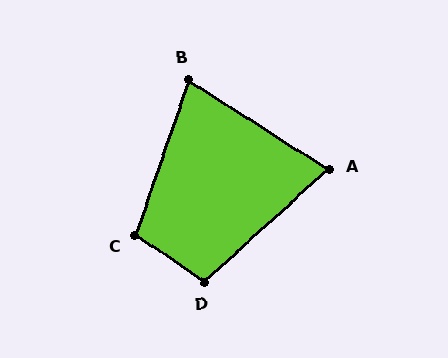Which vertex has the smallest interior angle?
A, at approximately 75 degrees.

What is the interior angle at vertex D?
Approximately 103 degrees (obtuse).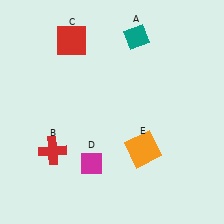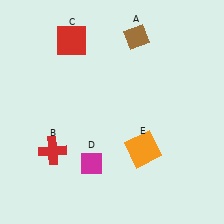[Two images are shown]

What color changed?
The diamond (A) changed from teal in Image 1 to brown in Image 2.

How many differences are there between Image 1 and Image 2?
There is 1 difference between the two images.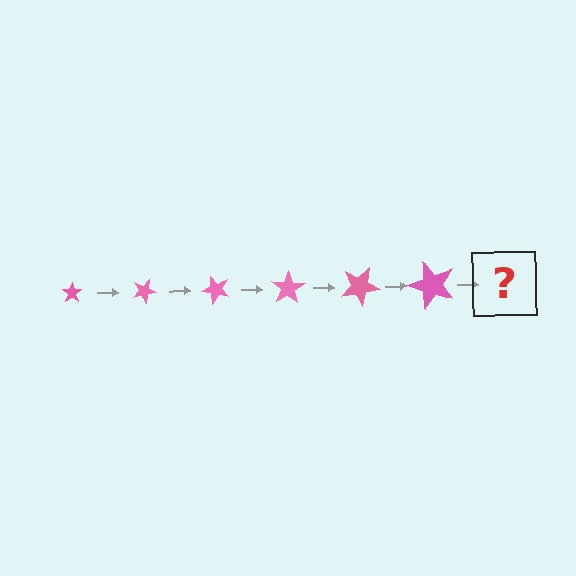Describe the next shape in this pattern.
It should be a star, larger than the previous one and rotated 150 degrees from the start.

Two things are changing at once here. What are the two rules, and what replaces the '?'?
The two rules are that the star grows larger each step and it rotates 25 degrees each step. The '?' should be a star, larger than the previous one and rotated 150 degrees from the start.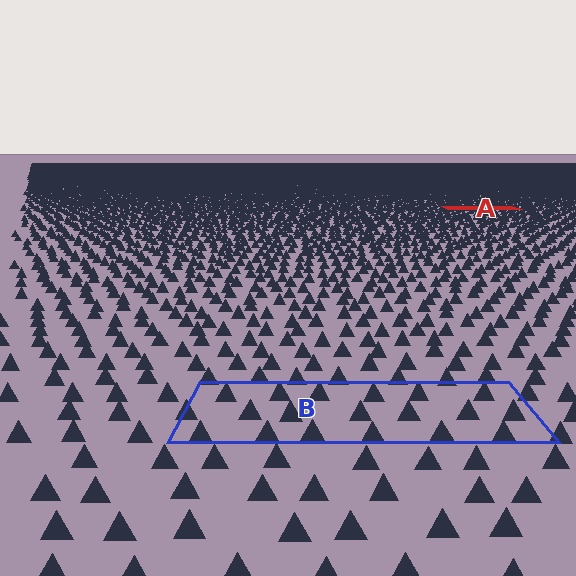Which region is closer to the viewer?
Region B is closer. The texture elements there are larger and more spread out.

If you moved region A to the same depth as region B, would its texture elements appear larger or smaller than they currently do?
They would appear larger. At a closer depth, the same texture elements are projected at a bigger on-screen size.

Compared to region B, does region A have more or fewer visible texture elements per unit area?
Region A has more texture elements per unit area — they are packed more densely because it is farther away.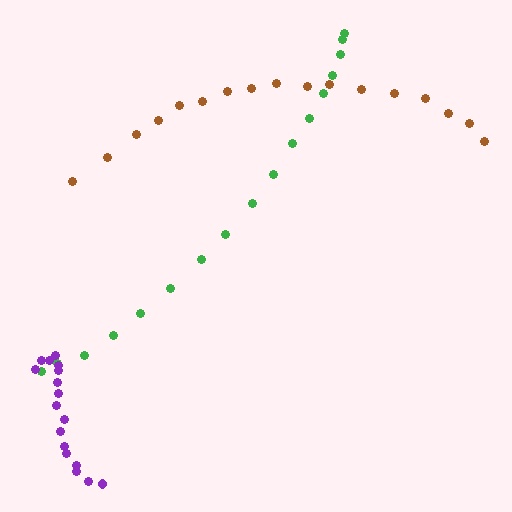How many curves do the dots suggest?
There are 3 distinct paths.